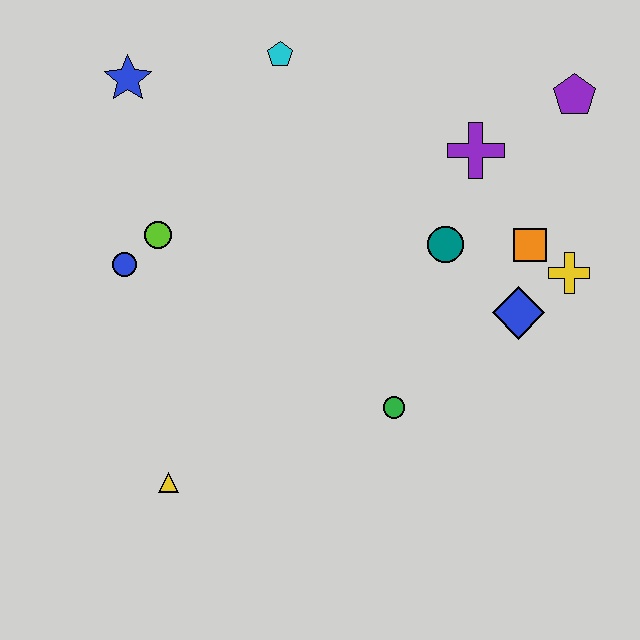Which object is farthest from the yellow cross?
The blue star is farthest from the yellow cross.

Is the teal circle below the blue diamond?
No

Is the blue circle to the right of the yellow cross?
No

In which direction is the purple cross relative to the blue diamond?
The purple cross is above the blue diamond.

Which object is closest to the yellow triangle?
The blue circle is closest to the yellow triangle.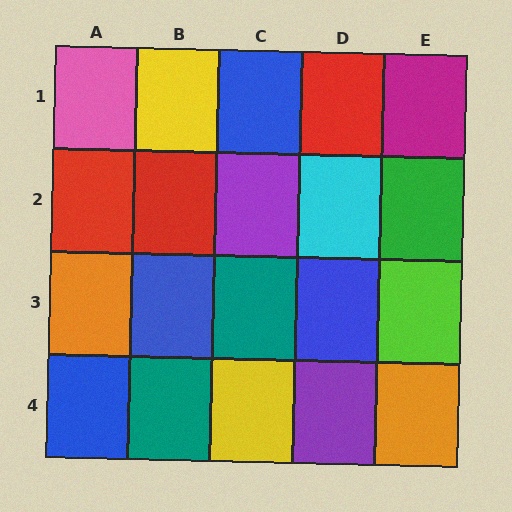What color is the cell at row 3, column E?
Lime.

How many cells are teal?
2 cells are teal.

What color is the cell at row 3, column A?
Orange.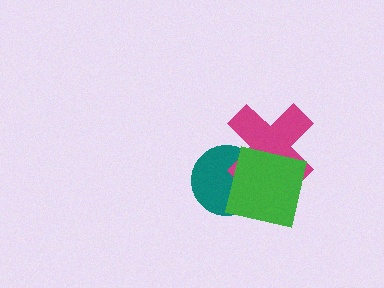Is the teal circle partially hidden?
Yes, it is partially covered by another shape.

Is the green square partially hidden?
No, no other shape covers it.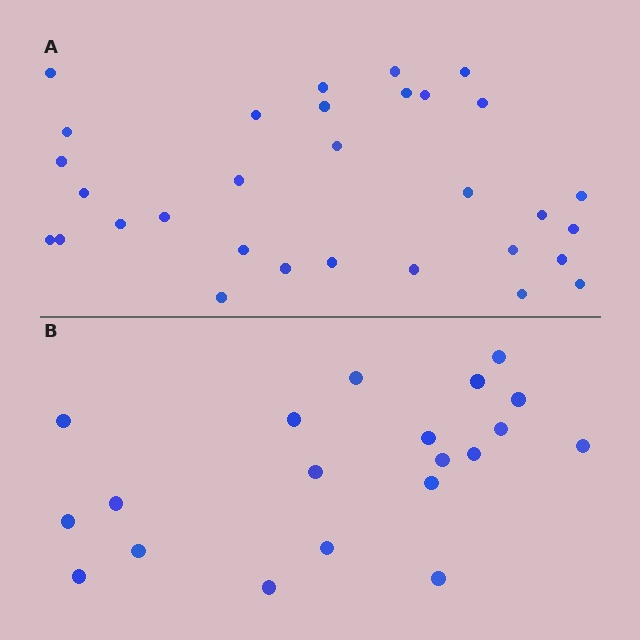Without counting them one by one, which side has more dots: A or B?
Region A (the top region) has more dots.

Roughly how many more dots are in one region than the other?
Region A has roughly 12 or so more dots than region B.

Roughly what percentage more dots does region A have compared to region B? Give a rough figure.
About 55% more.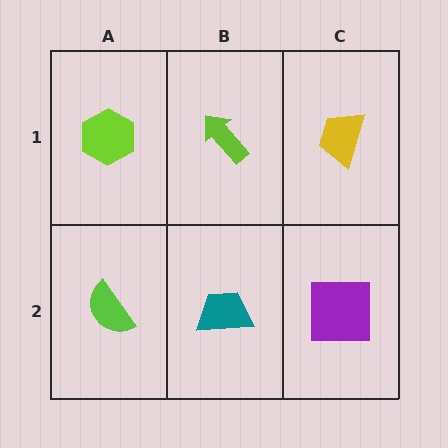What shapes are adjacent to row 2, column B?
A lime arrow (row 1, column B), a lime semicircle (row 2, column A), a purple square (row 2, column C).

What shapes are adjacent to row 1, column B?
A teal trapezoid (row 2, column B), a lime hexagon (row 1, column A), a yellow trapezoid (row 1, column C).